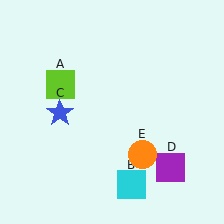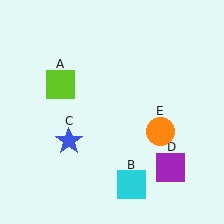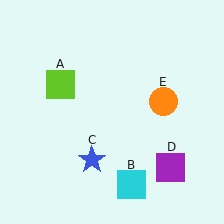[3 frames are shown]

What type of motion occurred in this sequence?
The blue star (object C), orange circle (object E) rotated counterclockwise around the center of the scene.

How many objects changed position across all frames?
2 objects changed position: blue star (object C), orange circle (object E).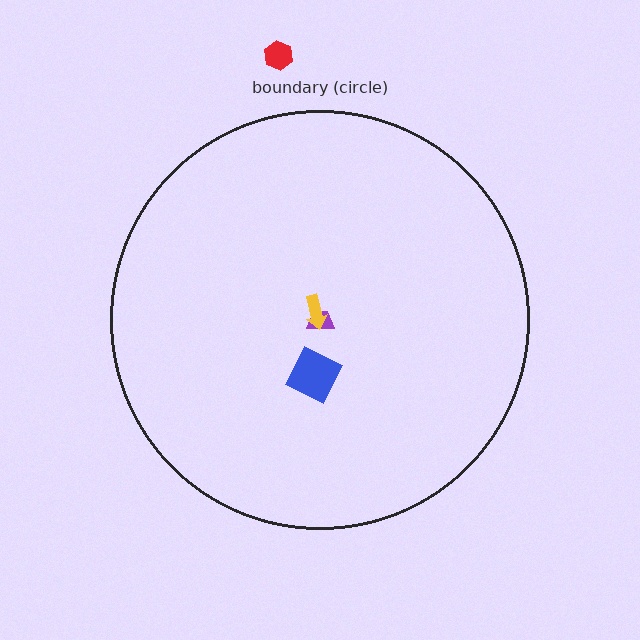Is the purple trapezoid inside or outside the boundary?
Inside.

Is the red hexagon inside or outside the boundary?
Outside.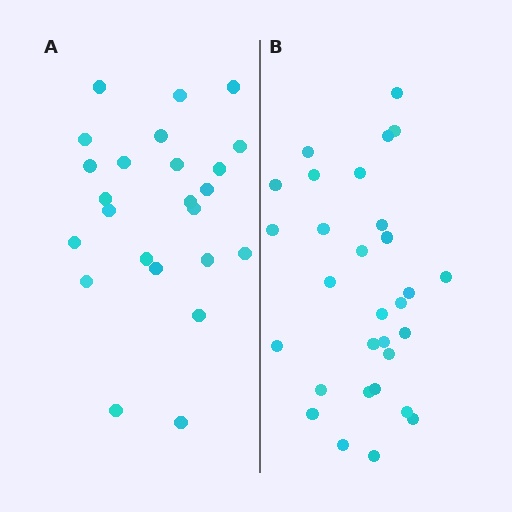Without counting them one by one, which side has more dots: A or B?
Region B (the right region) has more dots.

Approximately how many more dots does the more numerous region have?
Region B has about 6 more dots than region A.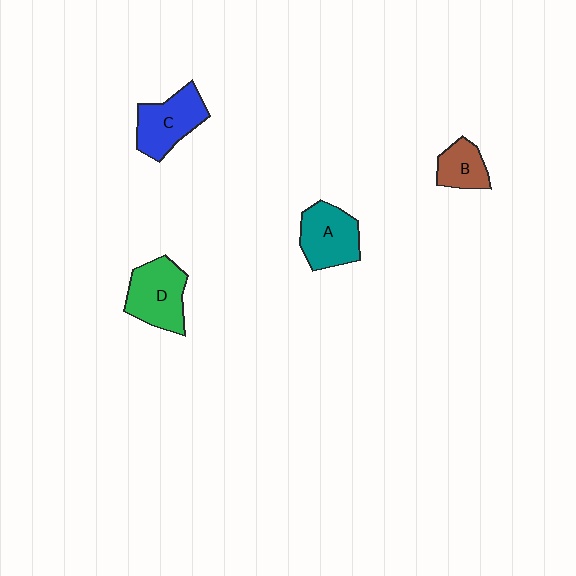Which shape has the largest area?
Shape D (green).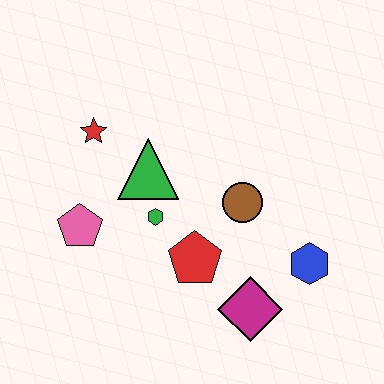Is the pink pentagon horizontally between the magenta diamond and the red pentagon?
No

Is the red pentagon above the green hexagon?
No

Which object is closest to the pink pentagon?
The green hexagon is closest to the pink pentagon.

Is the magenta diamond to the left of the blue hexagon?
Yes